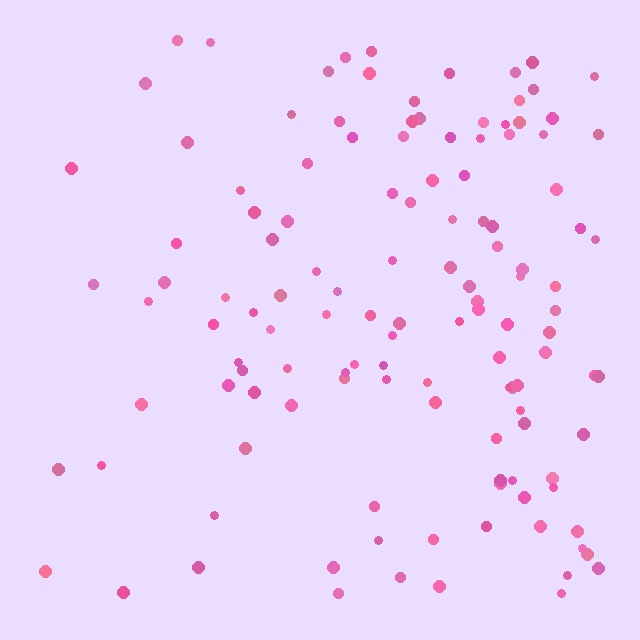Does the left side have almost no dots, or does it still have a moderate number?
Still a moderate number, just noticeably fewer than the right.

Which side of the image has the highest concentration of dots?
The right.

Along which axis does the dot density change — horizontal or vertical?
Horizontal.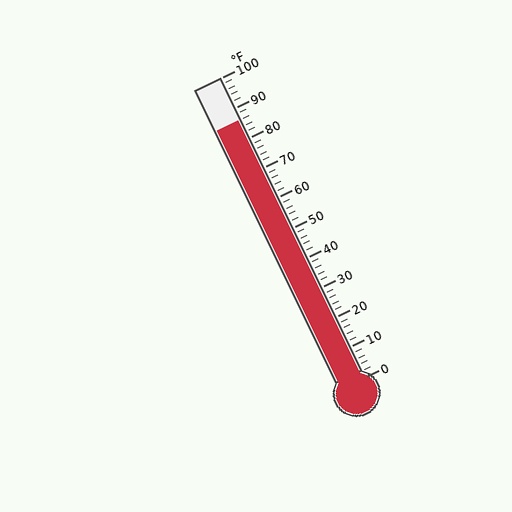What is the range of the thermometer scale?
The thermometer scale ranges from 0°F to 100°F.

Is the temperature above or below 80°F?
The temperature is above 80°F.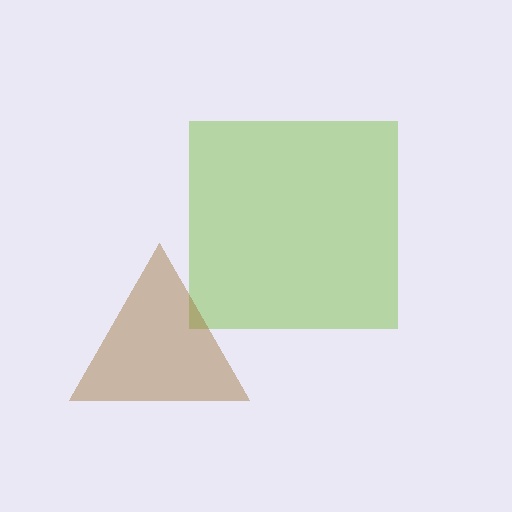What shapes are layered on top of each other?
The layered shapes are: a lime square, a brown triangle.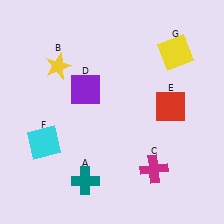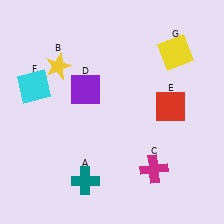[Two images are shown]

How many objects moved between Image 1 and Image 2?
1 object moved between the two images.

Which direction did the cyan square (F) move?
The cyan square (F) moved up.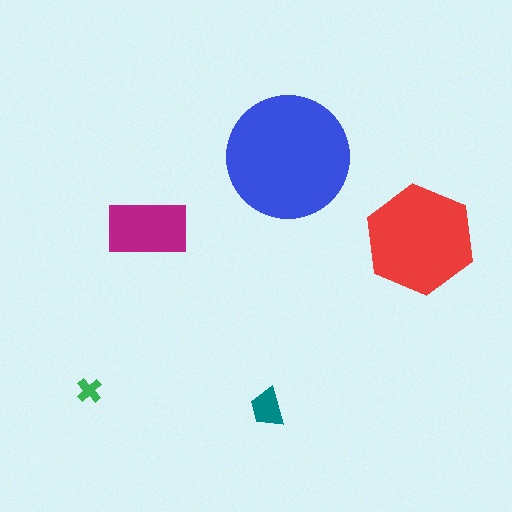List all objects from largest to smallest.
The blue circle, the red hexagon, the magenta rectangle, the teal trapezoid, the green cross.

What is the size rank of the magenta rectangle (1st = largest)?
3rd.